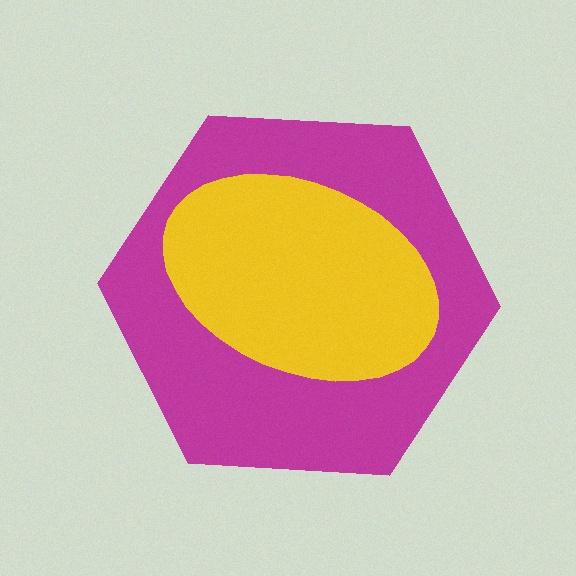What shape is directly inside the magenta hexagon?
The yellow ellipse.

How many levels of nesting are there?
2.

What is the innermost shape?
The yellow ellipse.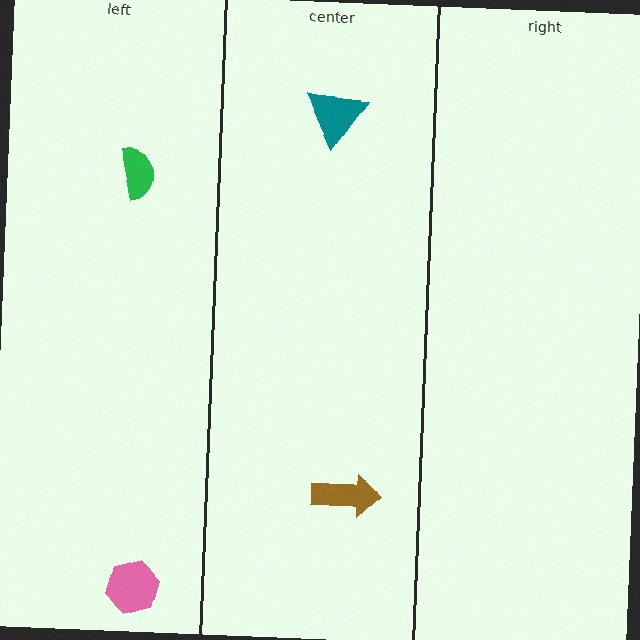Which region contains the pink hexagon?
The left region.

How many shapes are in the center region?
2.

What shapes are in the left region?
The pink hexagon, the green semicircle.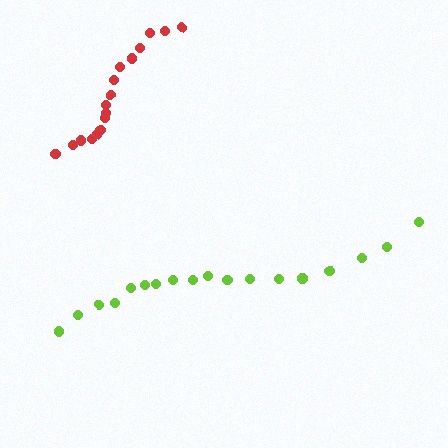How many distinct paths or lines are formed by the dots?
There are 2 distinct paths.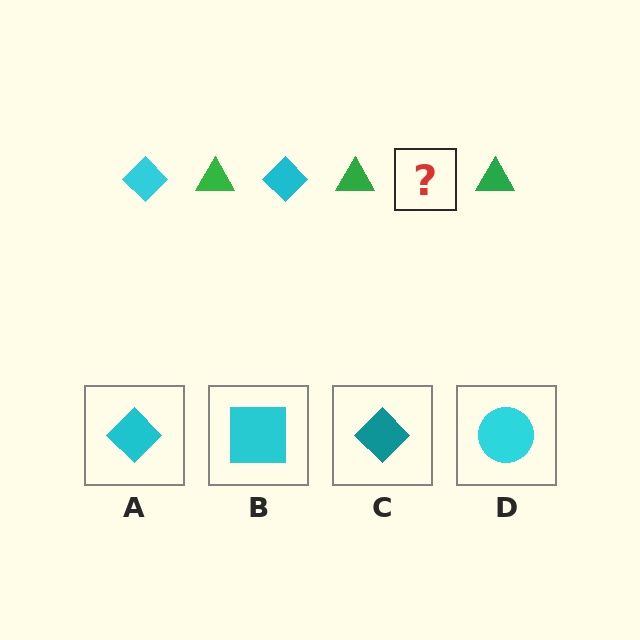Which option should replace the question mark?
Option A.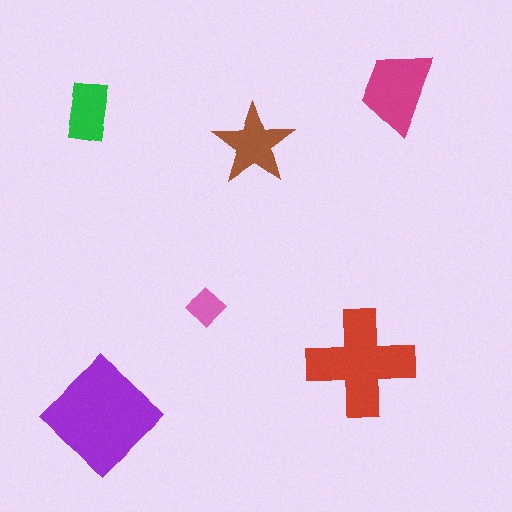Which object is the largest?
The purple diamond.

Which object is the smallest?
The pink diamond.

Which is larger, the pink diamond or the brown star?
The brown star.